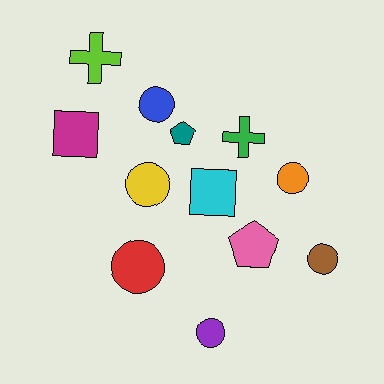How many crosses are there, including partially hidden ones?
There are 2 crosses.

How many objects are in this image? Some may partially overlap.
There are 12 objects.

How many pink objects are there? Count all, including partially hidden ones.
There is 1 pink object.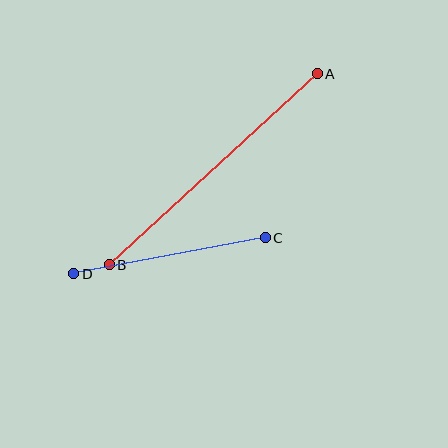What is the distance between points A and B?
The distance is approximately 282 pixels.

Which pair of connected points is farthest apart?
Points A and B are farthest apart.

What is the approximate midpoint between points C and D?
The midpoint is at approximately (170, 256) pixels.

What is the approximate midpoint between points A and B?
The midpoint is at approximately (213, 169) pixels.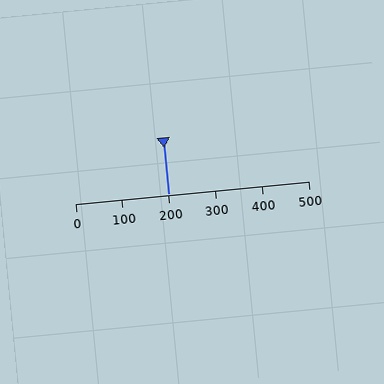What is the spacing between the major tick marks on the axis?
The major ticks are spaced 100 apart.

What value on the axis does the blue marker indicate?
The marker indicates approximately 200.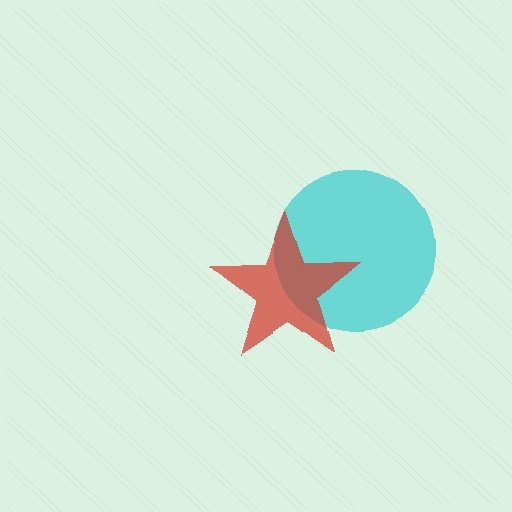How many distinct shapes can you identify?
There are 2 distinct shapes: a cyan circle, a red star.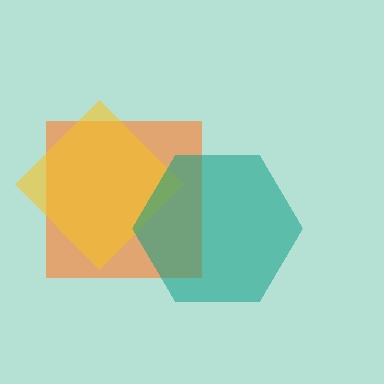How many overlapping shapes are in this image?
There are 3 overlapping shapes in the image.